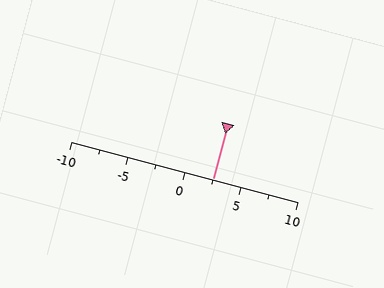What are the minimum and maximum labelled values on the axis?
The axis runs from -10 to 10.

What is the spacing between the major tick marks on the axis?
The major ticks are spaced 5 apart.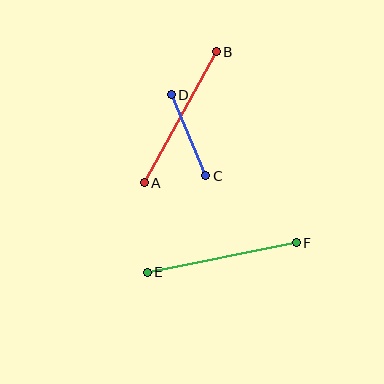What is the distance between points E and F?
The distance is approximately 151 pixels.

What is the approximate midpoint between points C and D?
The midpoint is at approximately (188, 135) pixels.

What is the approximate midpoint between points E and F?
The midpoint is at approximately (222, 258) pixels.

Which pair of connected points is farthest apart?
Points E and F are farthest apart.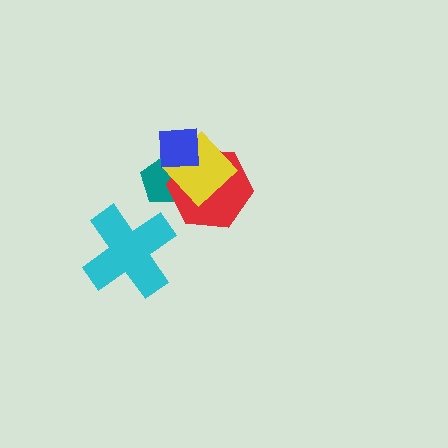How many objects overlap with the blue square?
3 objects overlap with the blue square.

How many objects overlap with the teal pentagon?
3 objects overlap with the teal pentagon.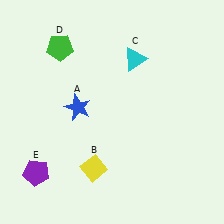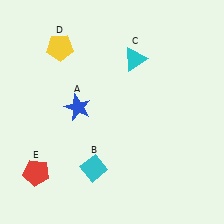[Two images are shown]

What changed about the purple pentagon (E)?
In Image 1, E is purple. In Image 2, it changed to red.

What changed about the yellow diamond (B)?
In Image 1, B is yellow. In Image 2, it changed to cyan.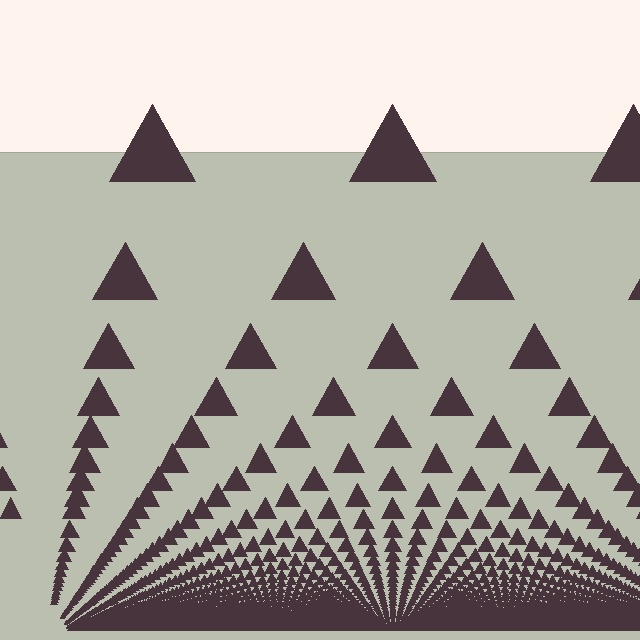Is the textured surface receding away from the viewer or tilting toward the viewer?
The surface appears to tilt toward the viewer. Texture elements get larger and sparser toward the top.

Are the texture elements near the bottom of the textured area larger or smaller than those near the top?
Smaller. The gradient is inverted — elements near the bottom are smaller and denser.